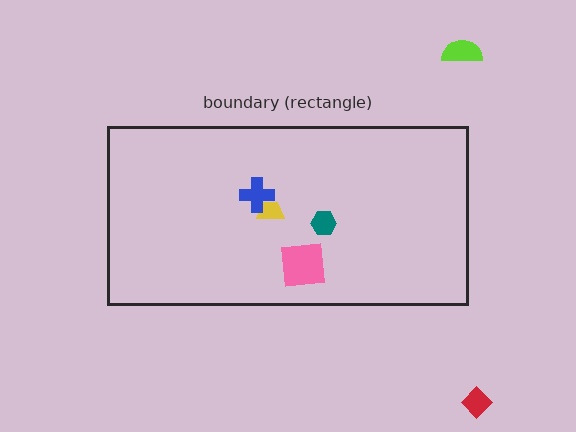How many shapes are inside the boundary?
4 inside, 2 outside.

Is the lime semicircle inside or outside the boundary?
Outside.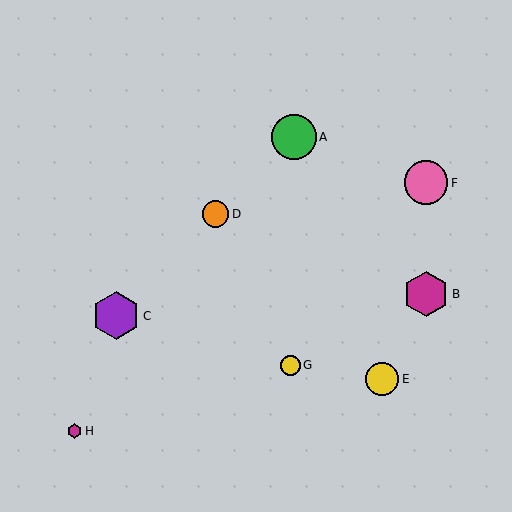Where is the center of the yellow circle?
The center of the yellow circle is at (290, 365).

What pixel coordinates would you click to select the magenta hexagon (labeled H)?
Click at (75, 431) to select the magenta hexagon H.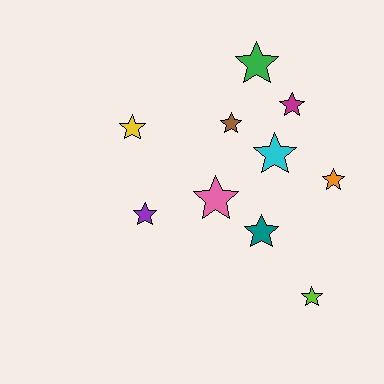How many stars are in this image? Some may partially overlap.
There are 10 stars.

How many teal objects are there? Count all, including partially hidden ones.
There is 1 teal object.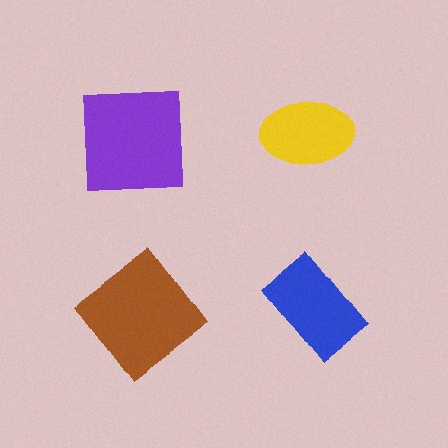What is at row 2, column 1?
A brown diamond.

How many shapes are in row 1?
2 shapes.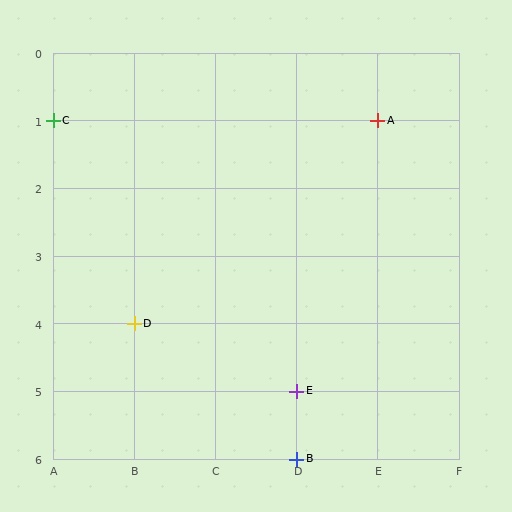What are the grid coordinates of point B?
Point B is at grid coordinates (D, 6).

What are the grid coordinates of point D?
Point D is at grid coordinates (B, 4).